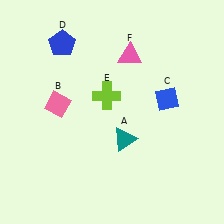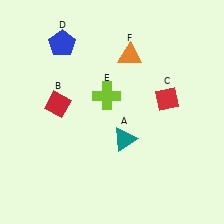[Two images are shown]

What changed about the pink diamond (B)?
In Image 1, B is pink. In Image 2, it changed to red.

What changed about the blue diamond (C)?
In Image 1, C is blue. In Image 2, it changed to red.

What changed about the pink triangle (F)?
In Image 1, F is pink. In Image 2, it changed to orange.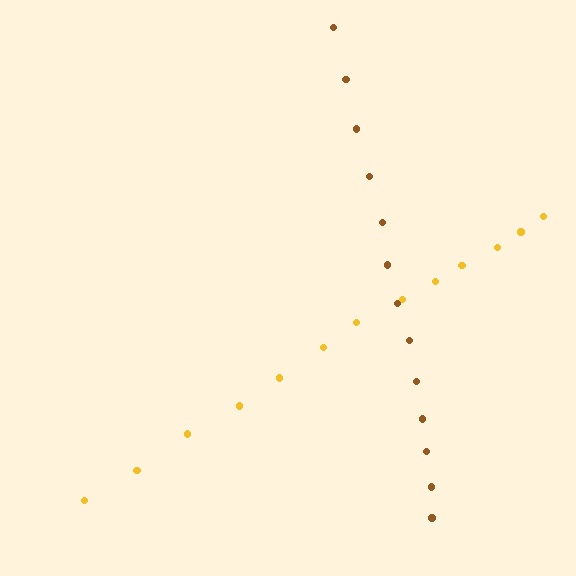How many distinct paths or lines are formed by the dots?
There are 2 distinct paths.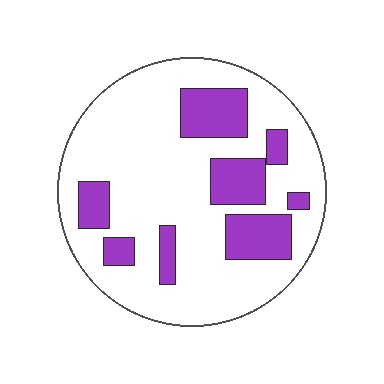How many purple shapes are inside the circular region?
8.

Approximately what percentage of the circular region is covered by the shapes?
Approximately 25%.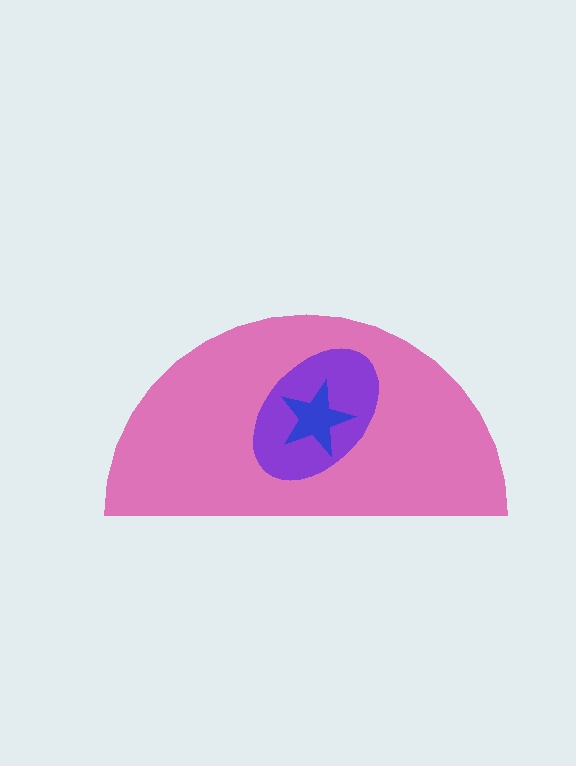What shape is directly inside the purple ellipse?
The blue star.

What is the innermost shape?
The blue star.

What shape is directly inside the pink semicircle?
The purple ellipse.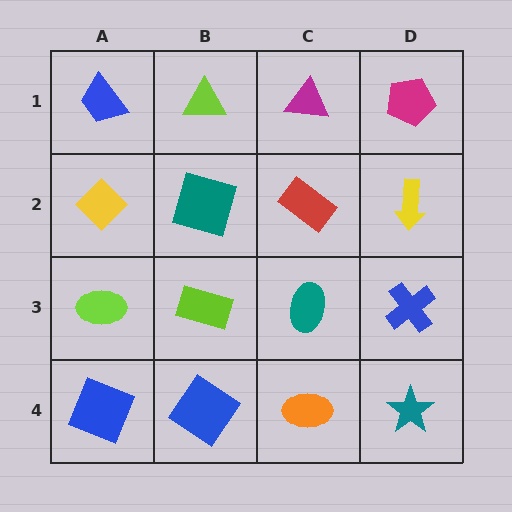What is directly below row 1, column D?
A yellow arrow.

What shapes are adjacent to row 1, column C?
A red rectangle (row 2, column C), a lime triangle (row 1, column B), a magenta pentagon (row 1, column D).